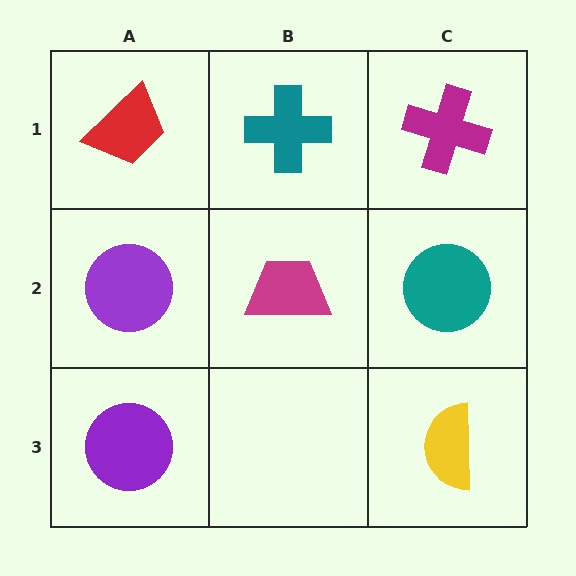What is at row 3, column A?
A purple circle.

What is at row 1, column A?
A red trapezoid.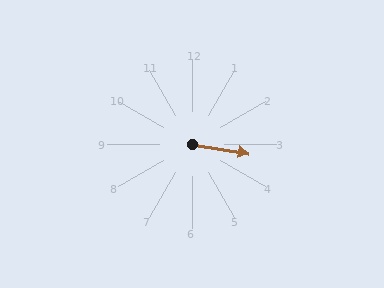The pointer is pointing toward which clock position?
Roughly 3 o'clock.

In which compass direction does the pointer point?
East.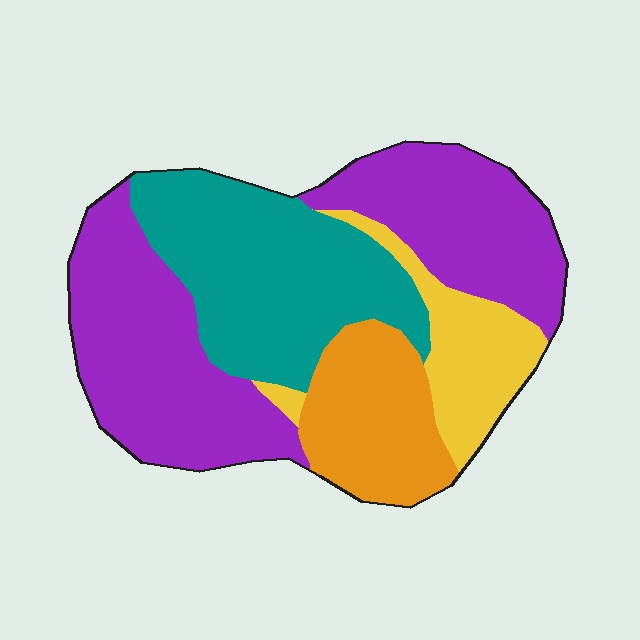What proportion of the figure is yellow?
Yellow takes up about one eighth (1/8) of the figure.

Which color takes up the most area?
Purple, at roughly 45%.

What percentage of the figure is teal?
Teal takes up about one quarter (1/4) of the figure.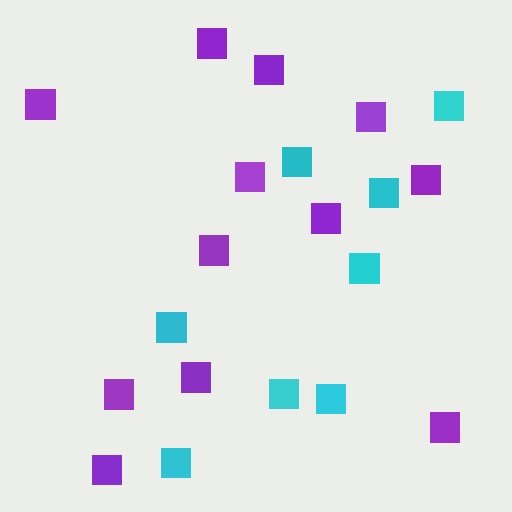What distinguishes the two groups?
There are 2 groups: one group of cyan squares (8) and one group of purple squares (12).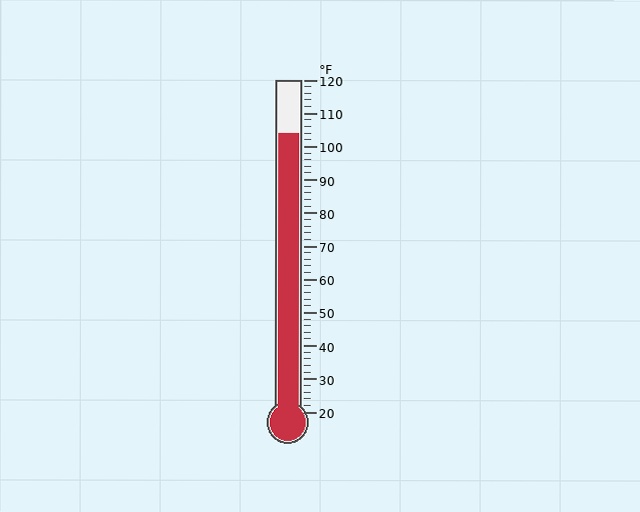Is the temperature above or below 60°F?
The temperature is above 60°F.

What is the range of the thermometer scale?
The thermometer scale ranges from 20°F to 120°F.